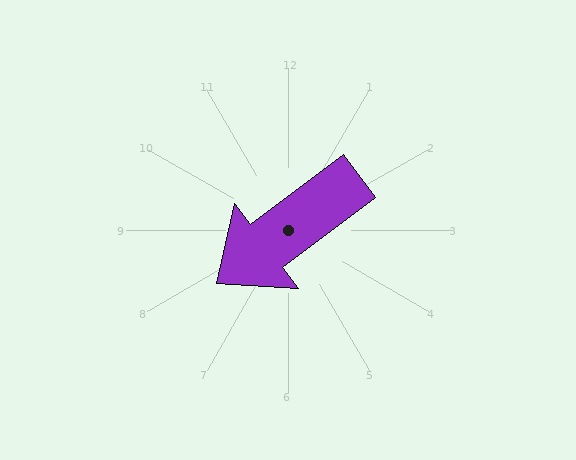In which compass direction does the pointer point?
Southwest.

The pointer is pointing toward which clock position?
Roughly 8 o'clock.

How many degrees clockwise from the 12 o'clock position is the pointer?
Approximately 233 degrees.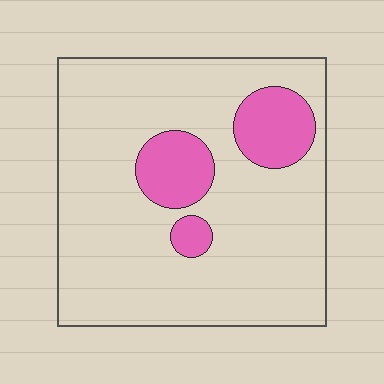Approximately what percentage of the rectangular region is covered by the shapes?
Approximately 15%.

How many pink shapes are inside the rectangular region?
3.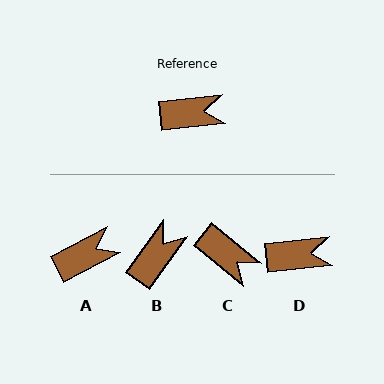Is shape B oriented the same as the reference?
No, it is off by about 49 degrees.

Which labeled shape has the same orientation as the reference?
D.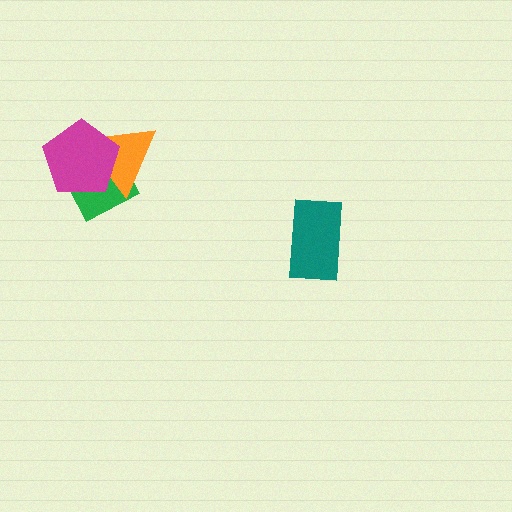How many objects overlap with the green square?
2 objects overlap with the green square.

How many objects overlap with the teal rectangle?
0 objects overlap with the teal rectangle.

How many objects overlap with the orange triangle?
2 objects overlap with the orange triangle.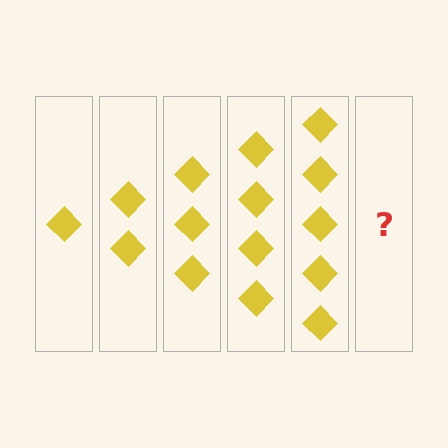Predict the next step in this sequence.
The next step is 6 diamonds.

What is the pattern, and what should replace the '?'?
The pattern is that each step adds one more diamond. The '?' should be 6 diamonds.